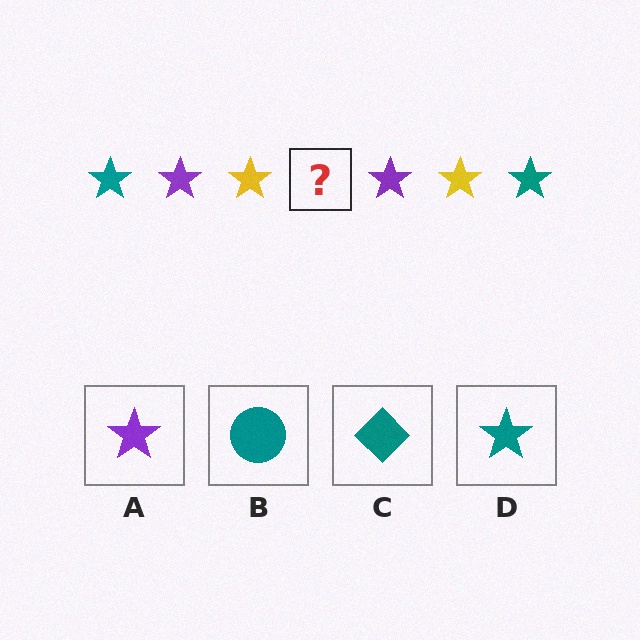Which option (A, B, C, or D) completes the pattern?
D.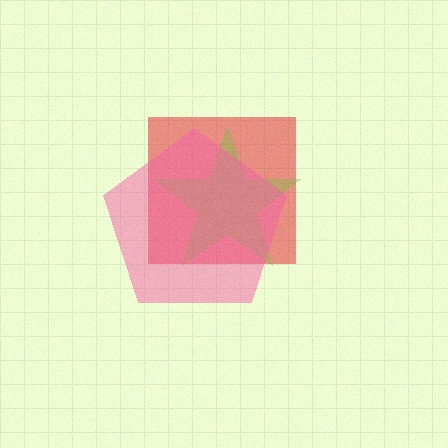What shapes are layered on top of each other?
The layered shapes are: a red square, a lime star, a pink pentagon.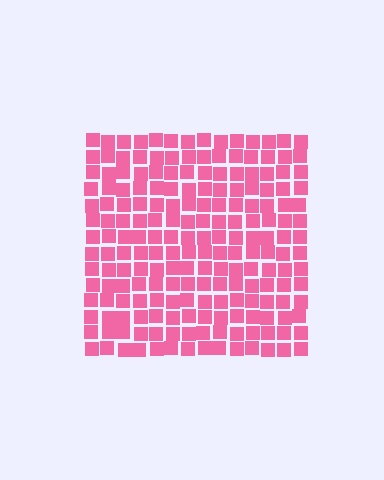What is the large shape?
The large shape is a square.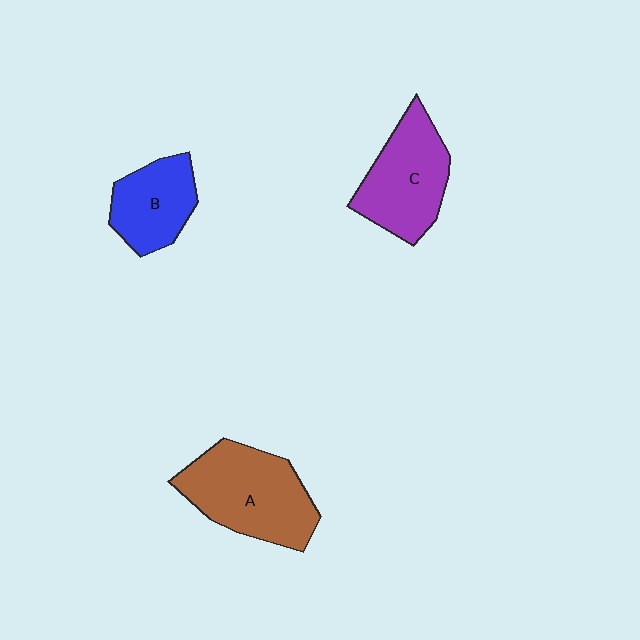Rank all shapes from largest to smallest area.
From largest to smallest: A (brown), C (purple), B (blue).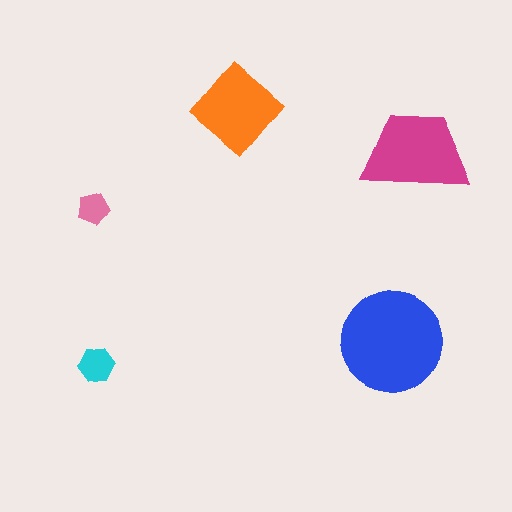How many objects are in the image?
There are 5 objects in the image.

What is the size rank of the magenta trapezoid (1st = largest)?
2nd.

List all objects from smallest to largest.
The pink pentagon, the cyan hexagon, the orange diamond, the magenta trapezoid, the blue circle.